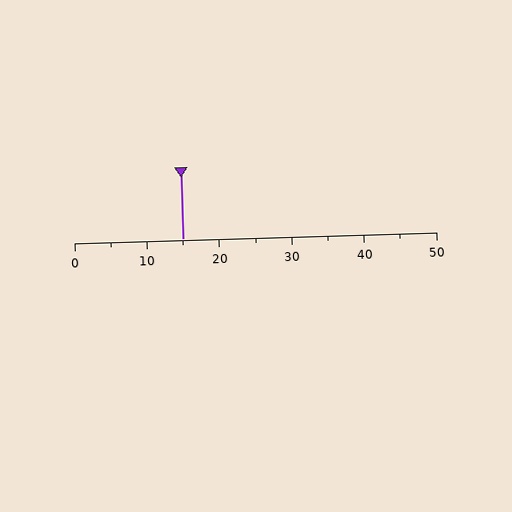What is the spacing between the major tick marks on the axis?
The major ticks are spaced 10 apart.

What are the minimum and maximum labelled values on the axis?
The axis runs from 0 to 50.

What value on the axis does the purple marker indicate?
The marker indicates approximately 15.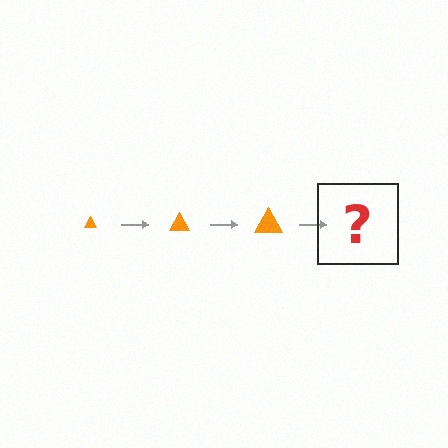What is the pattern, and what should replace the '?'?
The pattern is that the triangle gets progressively larger each step. The '?' should be an orange triangle, larger than the previous one.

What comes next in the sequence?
The next element should be an orange triangle, larger than the previous one.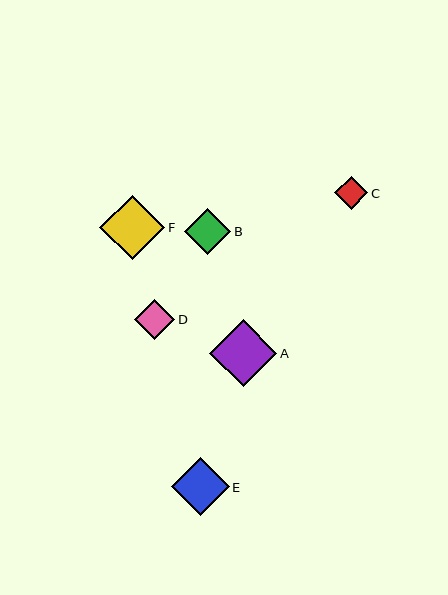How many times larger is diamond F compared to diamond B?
Diamond F is approximately 1.4 times the size of diamond B.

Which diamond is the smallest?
Diamond C is the smallest with a size of approximately 33 pixels.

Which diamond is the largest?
Diamond A is the largest with a size of approximately 67 pixels.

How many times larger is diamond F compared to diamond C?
Diamond F is approximately 2.0 times the size of diamond C.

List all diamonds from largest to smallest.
From largest to smallest: A, F, E, B, D, C.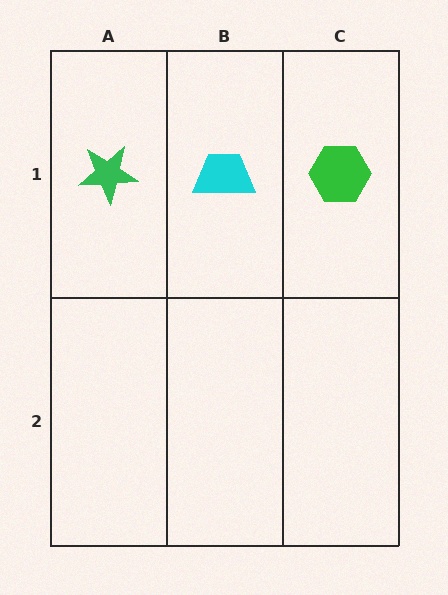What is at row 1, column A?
A green star.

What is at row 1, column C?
A green hexagon.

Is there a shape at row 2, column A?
No, that cell is empty.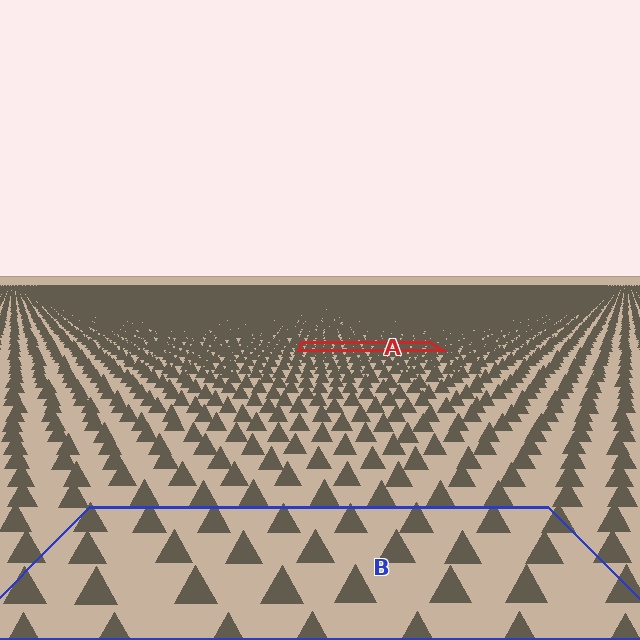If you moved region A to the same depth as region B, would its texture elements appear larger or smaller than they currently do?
They would appear larger. At a closer depth, the same texture elements are projected at a bigger on-screen size.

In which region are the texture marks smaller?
The texture marks are smaller in region A, because it is farther away.